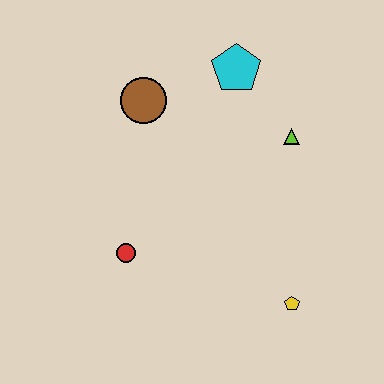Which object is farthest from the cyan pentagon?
The yellow pentagon is farthest from the cyan pentagon.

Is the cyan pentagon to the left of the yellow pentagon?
Yes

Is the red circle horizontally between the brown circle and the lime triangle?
No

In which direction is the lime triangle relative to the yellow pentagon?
The lime triangle is above the yellow pentagon.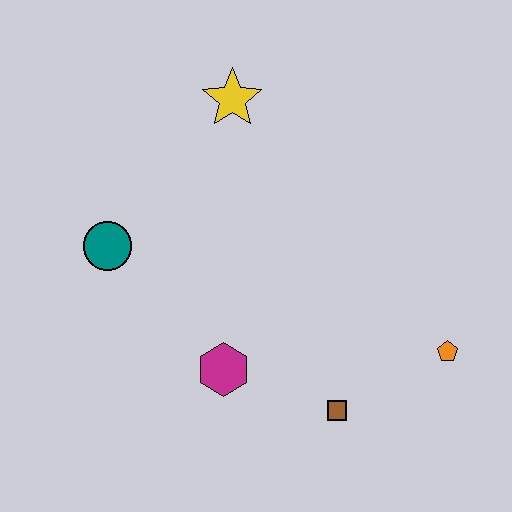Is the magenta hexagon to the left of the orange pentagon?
Yes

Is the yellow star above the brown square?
Yes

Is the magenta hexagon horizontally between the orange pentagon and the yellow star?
No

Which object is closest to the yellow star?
The teal circle is closest to the yellow star.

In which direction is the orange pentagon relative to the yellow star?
The orange pentagon is below the yellow star.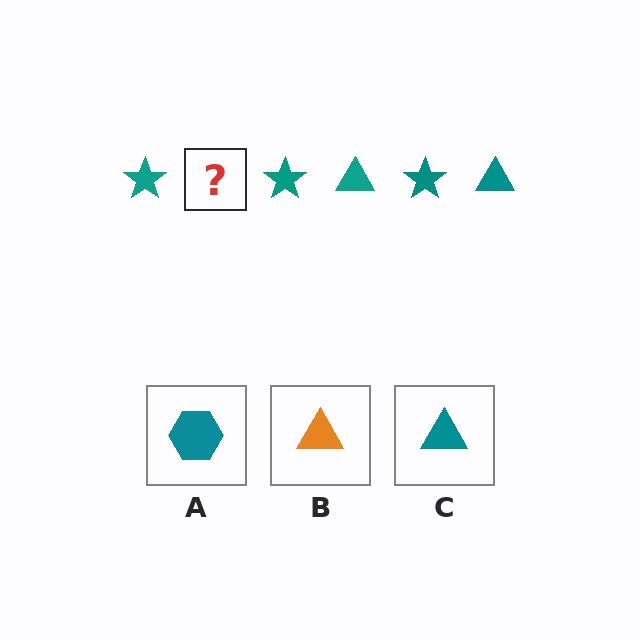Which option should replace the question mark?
Option C.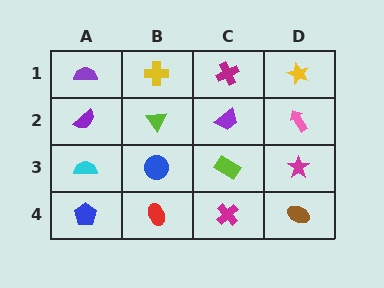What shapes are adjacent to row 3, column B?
A lime triangle (row 2, column B), a red ellipse (row 4, column B), a cyan semicircle (row 3, column A), a lime rectangle (row 3, column C).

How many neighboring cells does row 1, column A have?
2.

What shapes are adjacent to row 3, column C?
A purple trapezoid (row 2, column C), a magenta cross (row 4, column C), a blue circle (row 3, column B), a magenta star (row 3, column D).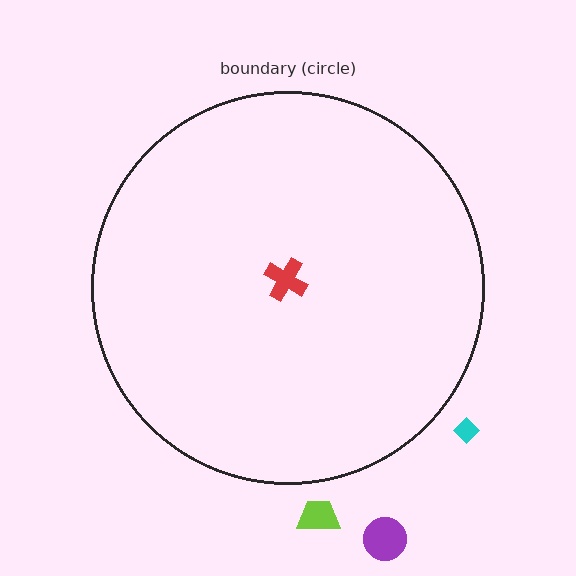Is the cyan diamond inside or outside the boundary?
Outside.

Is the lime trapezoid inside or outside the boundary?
Outside.